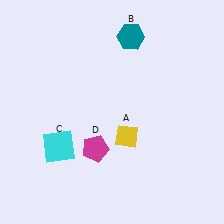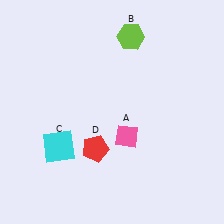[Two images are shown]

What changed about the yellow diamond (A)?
In Image 1, A is yellow. In Image 2, it changed to pink.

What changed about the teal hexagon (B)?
In Image 1, B is teal. In Image 2, it changed to lime.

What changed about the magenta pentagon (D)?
In Image 1, D is magenta. In Image 2, it changed to red.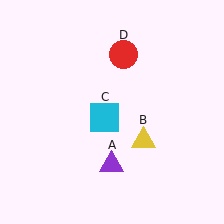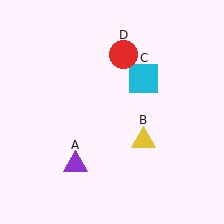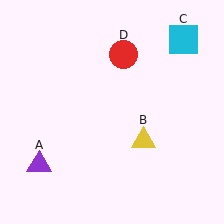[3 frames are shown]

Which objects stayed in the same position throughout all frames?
Yellow triangle (object B) and red circle (object D) remained stationary.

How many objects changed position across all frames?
2 objects changed position: purple triangle (object A), cyan square (object C).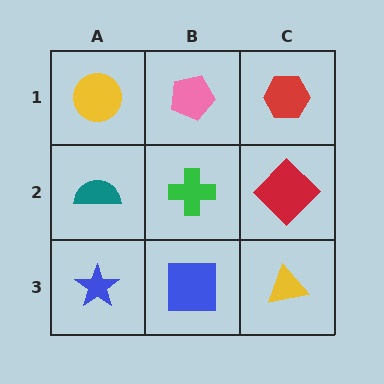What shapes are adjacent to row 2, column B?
A pink pentagon (row 1, column B), a blue square (row 3, column B), a teal semicircle (row 2, column A), a red diamond (row 2, column C).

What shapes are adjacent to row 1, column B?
A green cross (row 2, column B), a yellow circle (row 1, column A), a red hexagon (row 1, column C).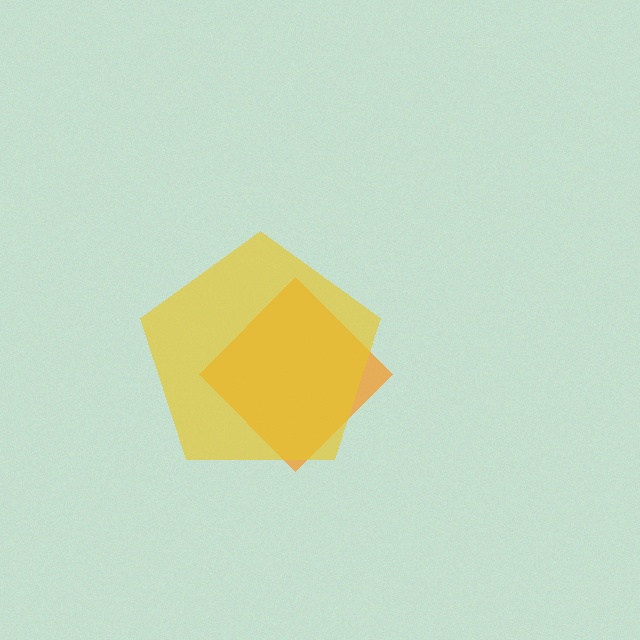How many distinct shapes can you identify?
There are 2 distinct shapes: an orange diamond, a yellow pentagon.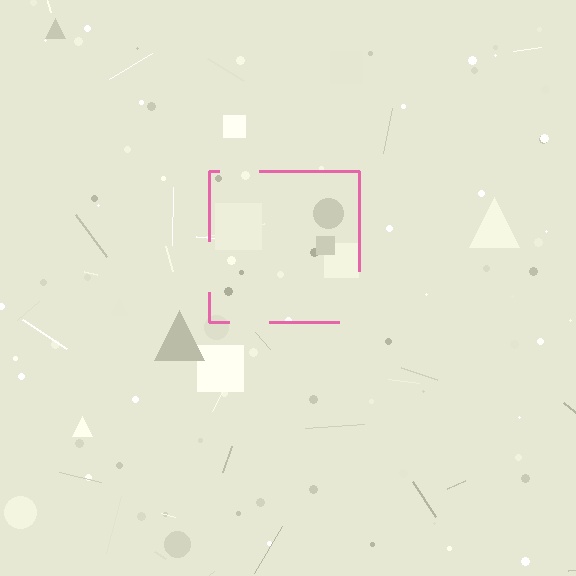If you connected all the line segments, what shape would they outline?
They would outline a square.